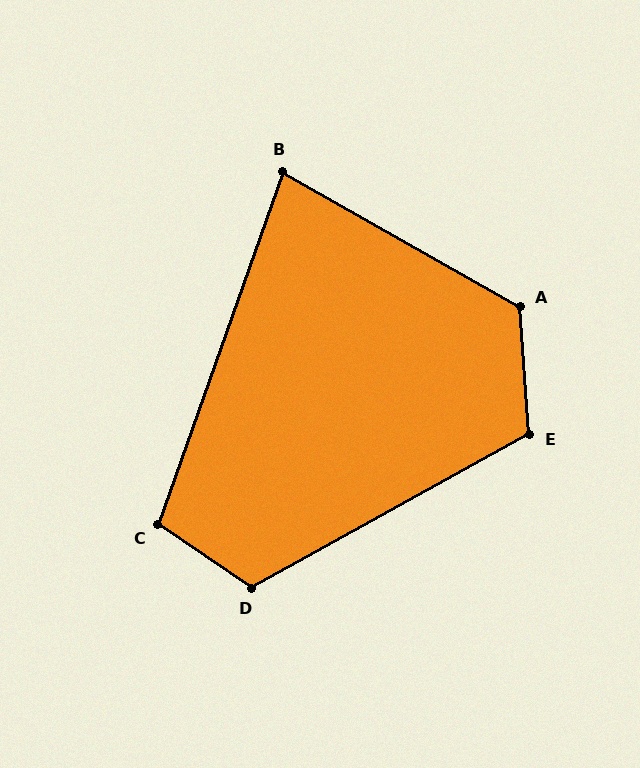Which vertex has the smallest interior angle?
B, at approximately 80 degrees.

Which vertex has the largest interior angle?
A, at approximately 123 degrees.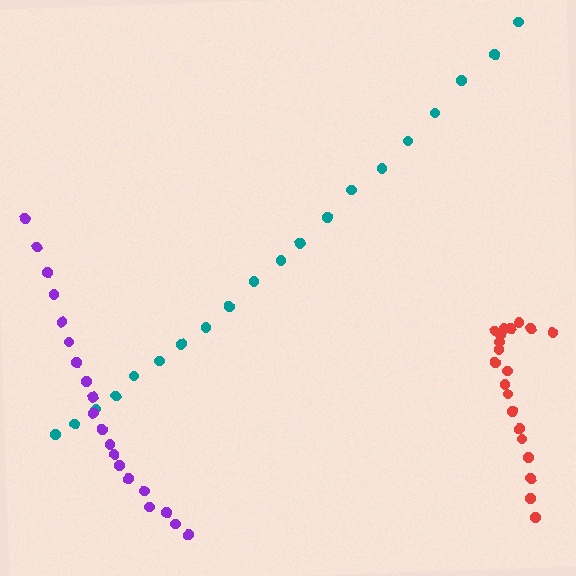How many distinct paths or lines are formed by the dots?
There are 3 distinct paths.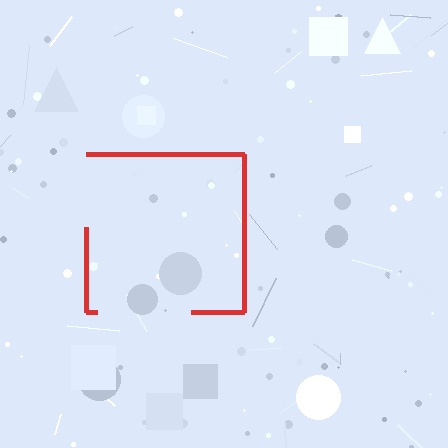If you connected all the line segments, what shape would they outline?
They would outline a square.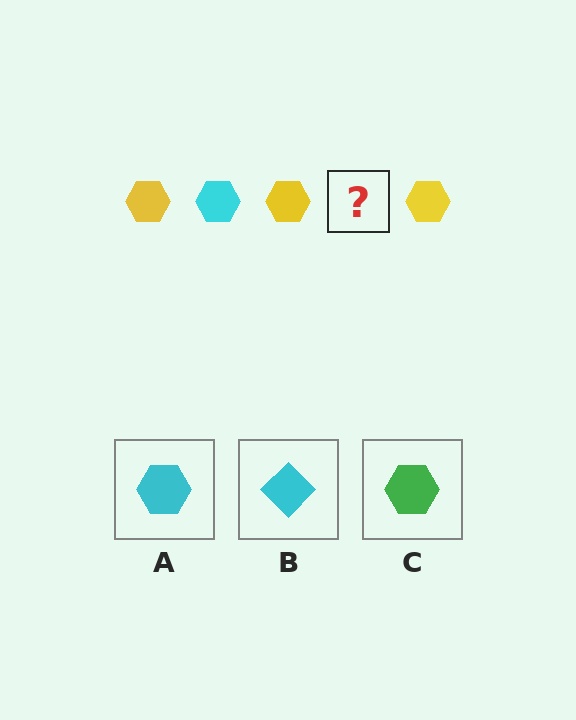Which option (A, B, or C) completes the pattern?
A.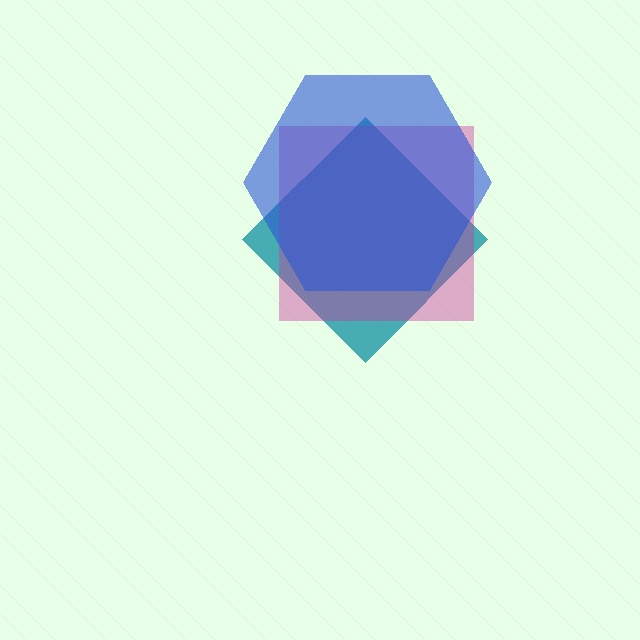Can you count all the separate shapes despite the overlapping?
Yes, there are 3 separate shapes.